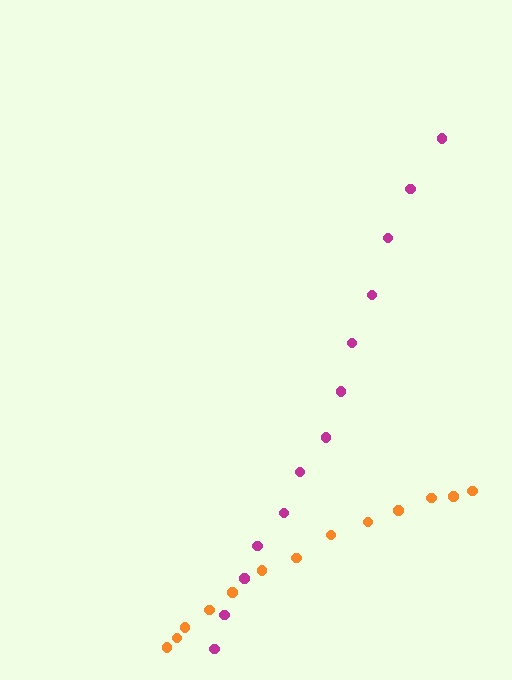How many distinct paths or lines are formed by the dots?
There are 2 distinct paths.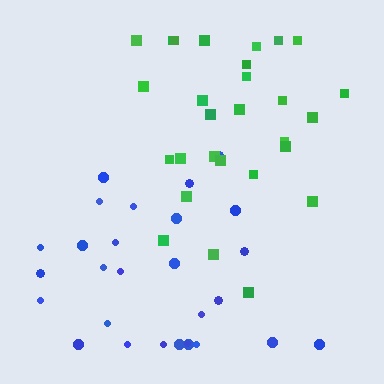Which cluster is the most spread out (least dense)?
Green.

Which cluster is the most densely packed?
Blue.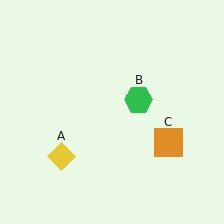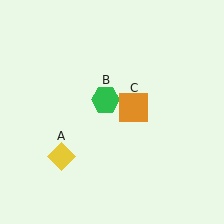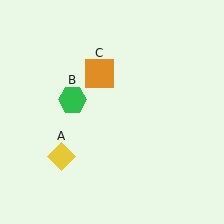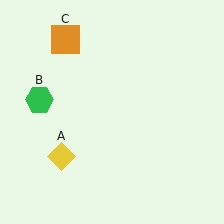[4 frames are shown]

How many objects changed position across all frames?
2 objects changed position: green hexagon (object B), orange square (object C).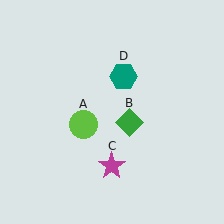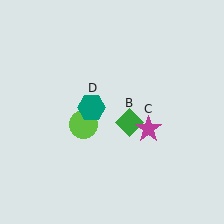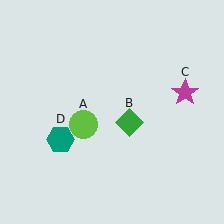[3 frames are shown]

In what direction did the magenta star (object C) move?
The magenta star (object C) moved up and to the right.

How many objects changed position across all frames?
2 objects changed position: magenta star (object C), teal hexagon (object D).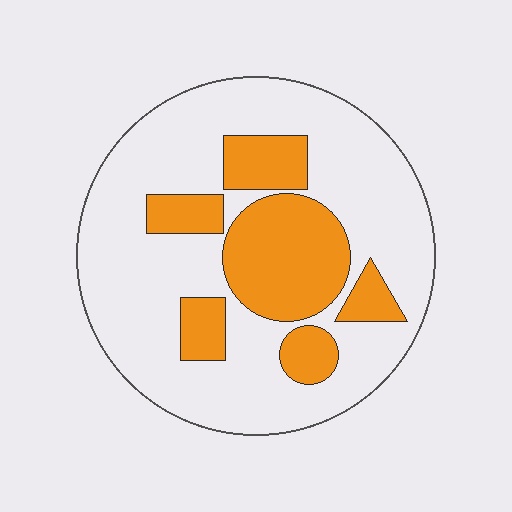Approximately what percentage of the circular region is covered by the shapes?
Approximately 30%.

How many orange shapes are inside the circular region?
6.